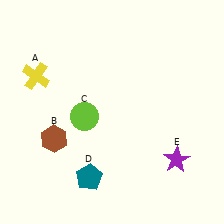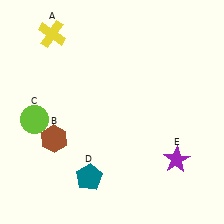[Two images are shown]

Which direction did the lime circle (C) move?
The lime circle (C) moved left.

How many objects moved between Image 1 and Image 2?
2 objects moved between the two images.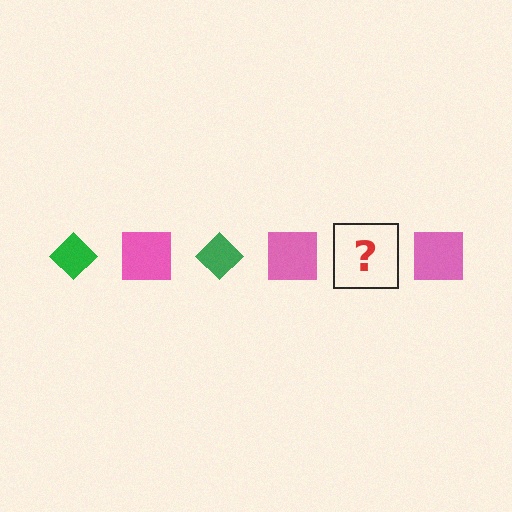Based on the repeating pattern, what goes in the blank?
The blank should be a green diamond.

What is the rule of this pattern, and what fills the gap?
The rule is that the pattern alternates between green diamond and pink square. The gap should be filled with a green diamond.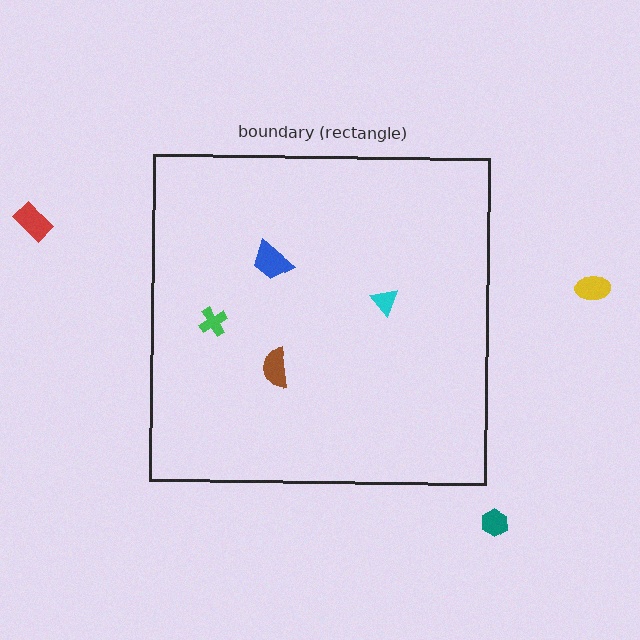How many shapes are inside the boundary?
4 inside, 3 outside.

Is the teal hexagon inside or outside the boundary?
Outside.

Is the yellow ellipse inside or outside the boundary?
Outside.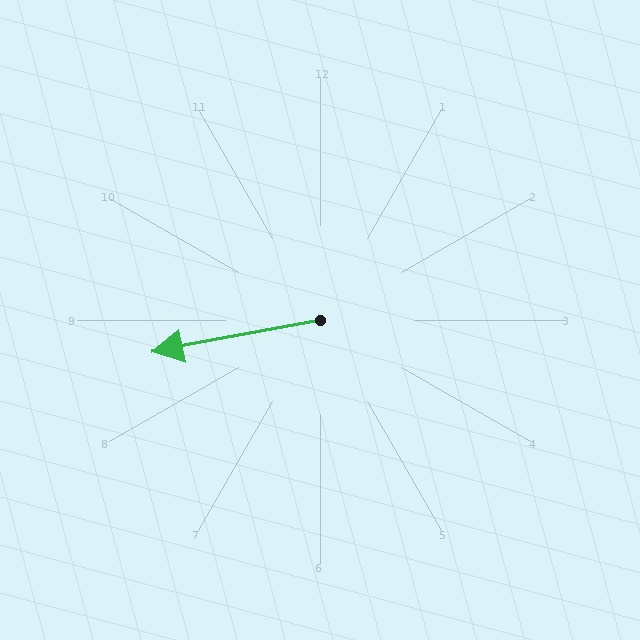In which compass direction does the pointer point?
West.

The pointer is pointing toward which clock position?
Roughly 9 o'clock.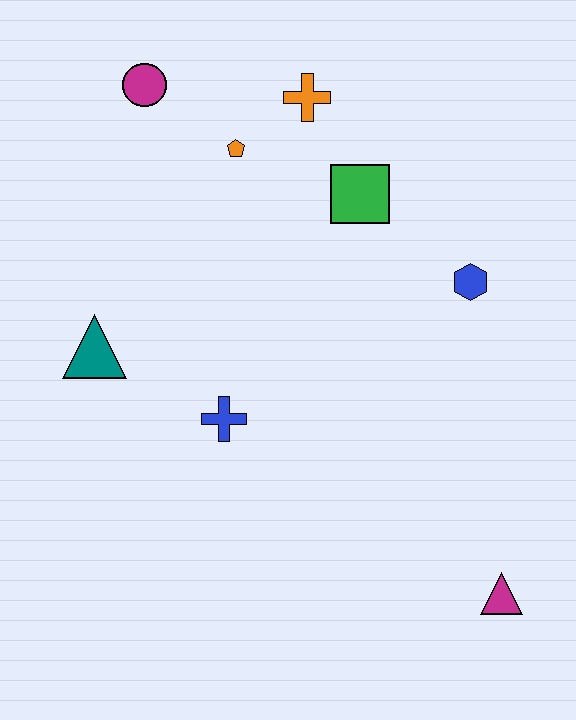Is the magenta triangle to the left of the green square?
No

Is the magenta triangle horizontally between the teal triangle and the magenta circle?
No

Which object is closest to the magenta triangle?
The blue hexagon is closest to the magenta triangle.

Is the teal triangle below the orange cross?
Yes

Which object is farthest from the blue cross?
The magenta circle is farthest from the blue cross.